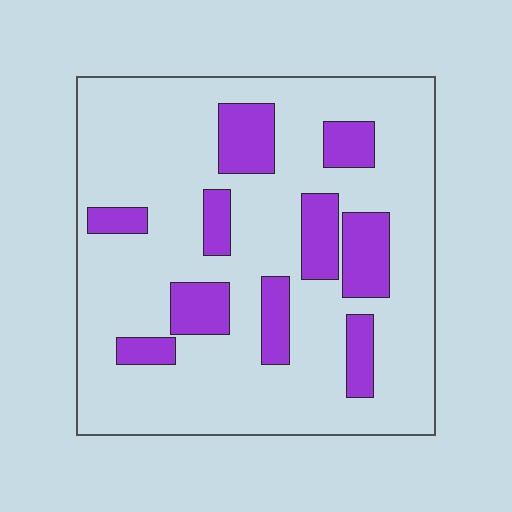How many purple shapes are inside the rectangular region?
10.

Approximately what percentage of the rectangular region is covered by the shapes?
Approximately 20%.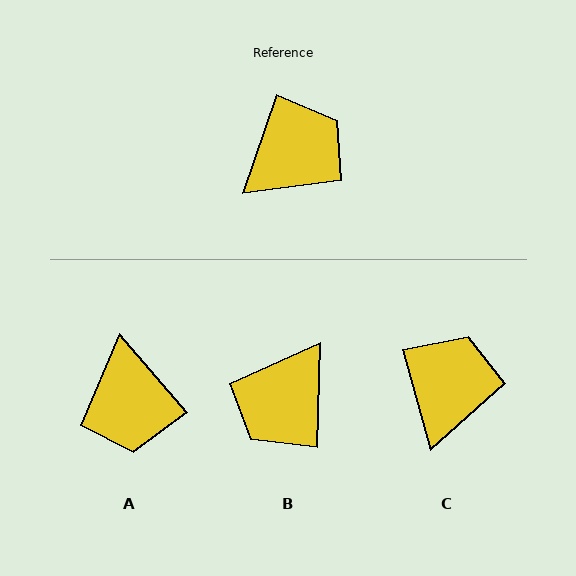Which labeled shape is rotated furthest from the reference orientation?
B, about 163 degrees away.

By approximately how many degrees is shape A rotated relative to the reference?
Approximately 120 degrees clockwise.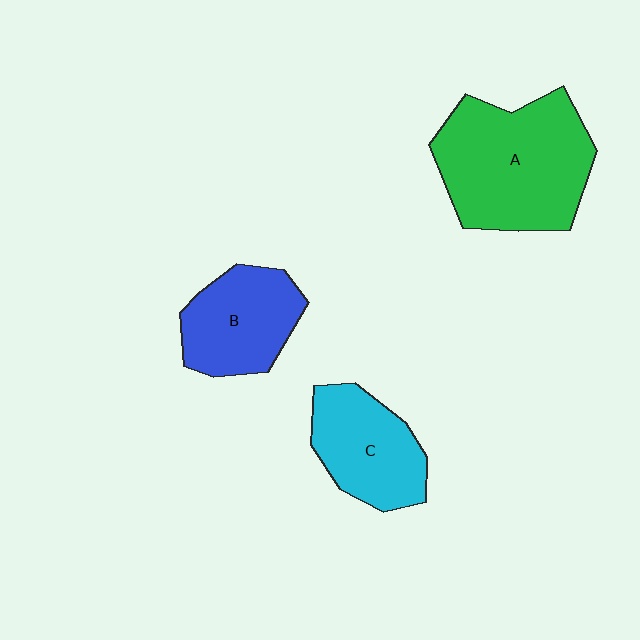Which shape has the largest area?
Shape A (green).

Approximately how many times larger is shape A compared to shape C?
Approximately 1.7 times.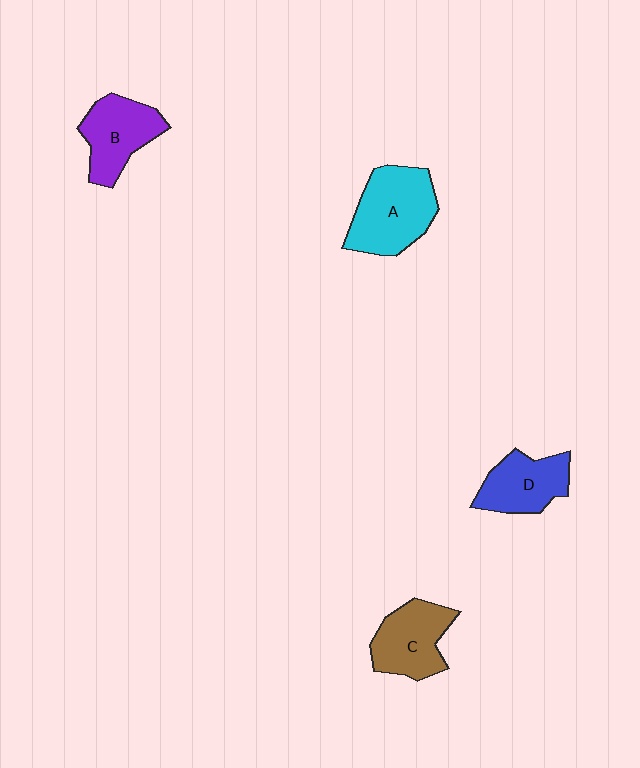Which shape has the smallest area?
Shape D (blue).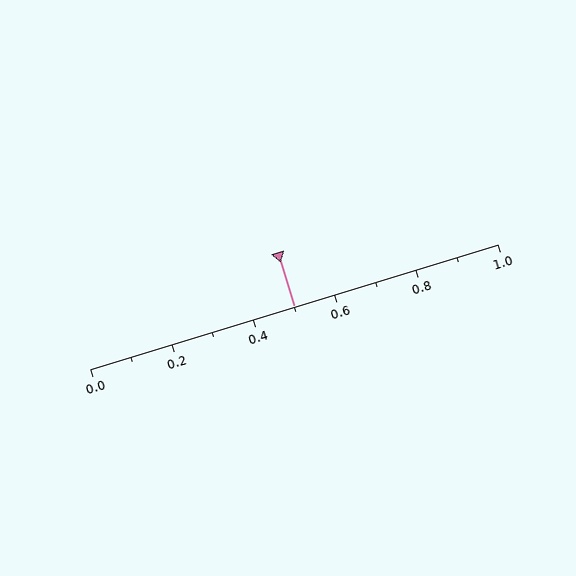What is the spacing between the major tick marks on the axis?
The major ticks are spaced 0.2 apart.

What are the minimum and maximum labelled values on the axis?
The axis runs from 0.0 to 1.0.